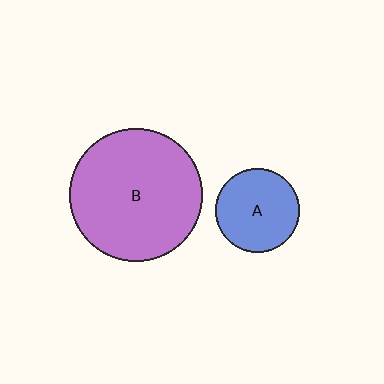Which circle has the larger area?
Circle B (purple).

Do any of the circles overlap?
No, none of the circles overlap.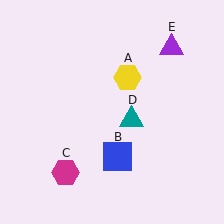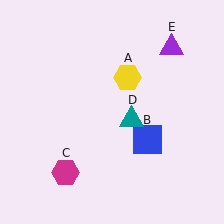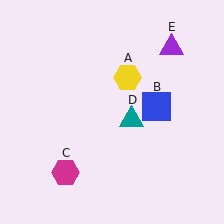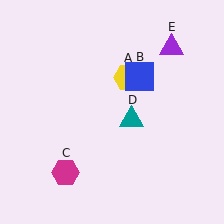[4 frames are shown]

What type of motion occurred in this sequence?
The blue square (object B) rotated counterclockwise around the center of the scene.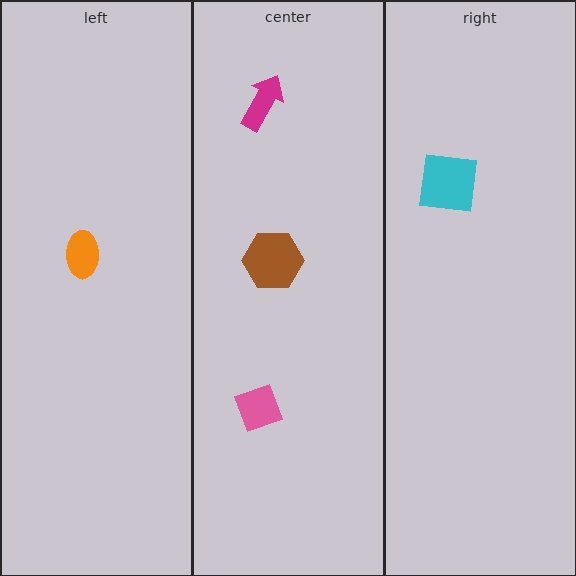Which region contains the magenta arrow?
The center region.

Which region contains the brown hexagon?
The center region.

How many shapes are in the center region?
3.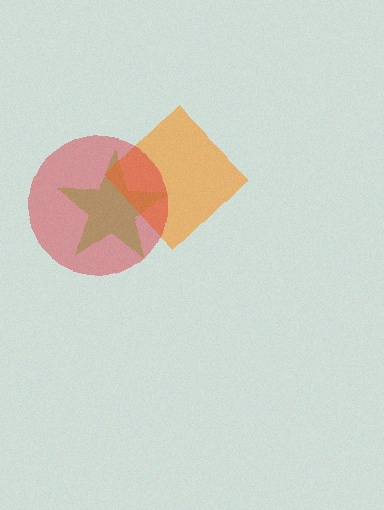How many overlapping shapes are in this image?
There are 3 overlapping shapes in the image.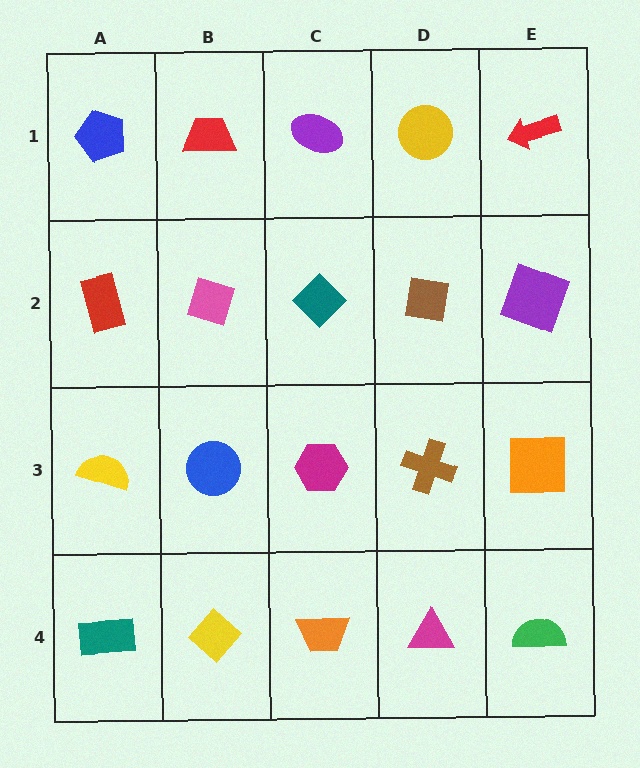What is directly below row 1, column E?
A purple square.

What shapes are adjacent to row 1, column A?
A red rectangle (row 2, column A), a red trapezoid (row 1, column B).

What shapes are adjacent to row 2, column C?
A purple ellipse (row 1, column C), a magenta hexagon (row 3, column C), a pink diamond (row 2, column B), a brown square (row 2, column D).